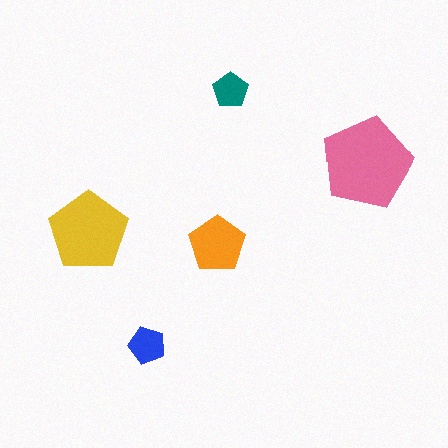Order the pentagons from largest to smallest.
the pink one, the yellow one, the orange one, the blue one, the teal one.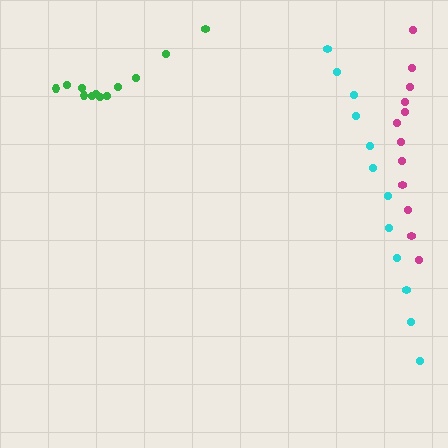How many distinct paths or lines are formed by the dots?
There are 3 distinct paths.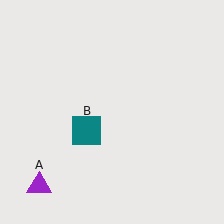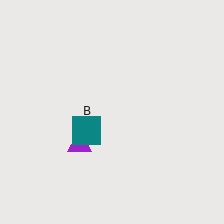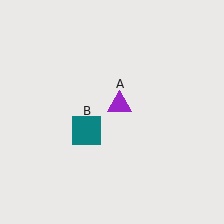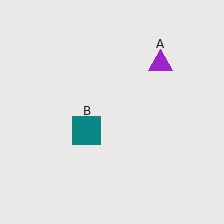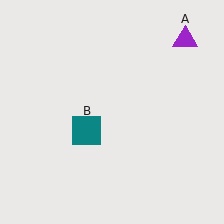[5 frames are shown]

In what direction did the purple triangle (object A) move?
The purple triangle (object A) moved up and to the right.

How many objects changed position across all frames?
1 object changed position: purple triangle (object A).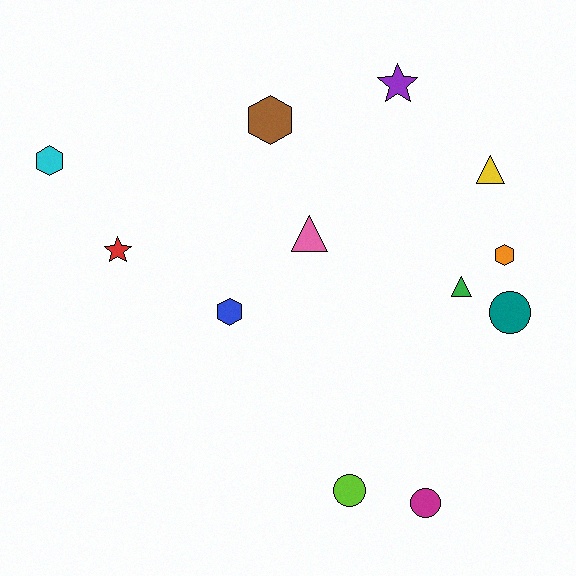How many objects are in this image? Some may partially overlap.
There are 12 objects.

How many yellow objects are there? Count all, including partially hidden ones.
There is 1 yellow object.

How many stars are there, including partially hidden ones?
There are 2 stars.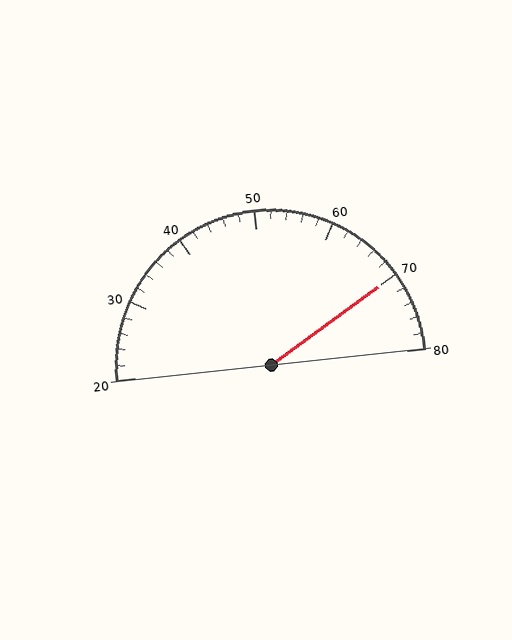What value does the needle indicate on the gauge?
The needle indicates approximately 70.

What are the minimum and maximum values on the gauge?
The gauge ranges from 20 to 80.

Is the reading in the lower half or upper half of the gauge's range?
The reading is in the upper half of the range (20 to 80).